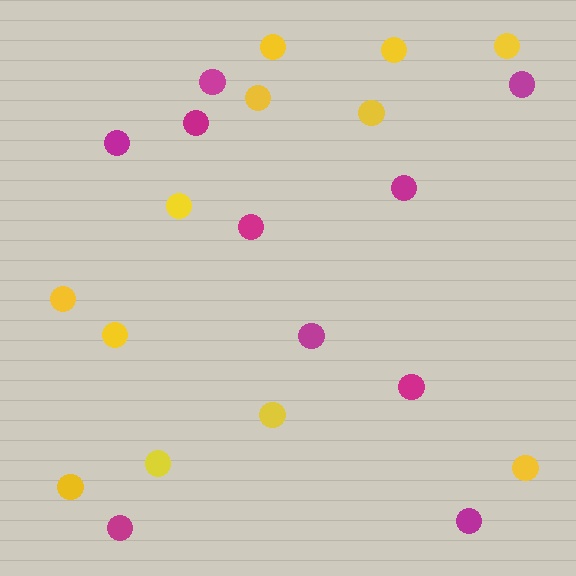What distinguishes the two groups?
There are 2 groups: one group of yellow circles (12) and one group of magenta circles (10).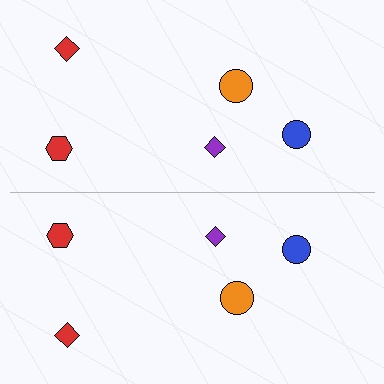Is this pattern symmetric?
Yes, this pattern has bilateral (reflection) symmetry.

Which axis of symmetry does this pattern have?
The pattern has a horizontal axis of symmetry running through the center of the image.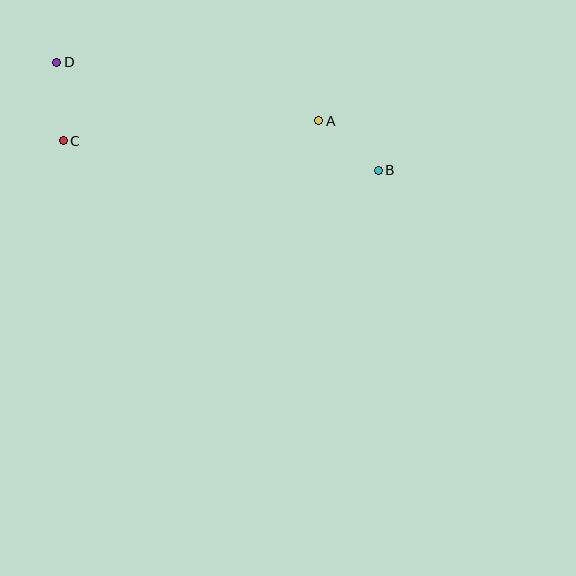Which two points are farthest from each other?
Points B and D are farthest from each other.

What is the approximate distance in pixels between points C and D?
The distance between C and D is approximately 79 pixels.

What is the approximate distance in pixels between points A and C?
The distance between A and C is approximately 256 pixels.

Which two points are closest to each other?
Points A and B are closest to each other.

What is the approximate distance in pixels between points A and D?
The distance between A and D is approximately 268 pixels.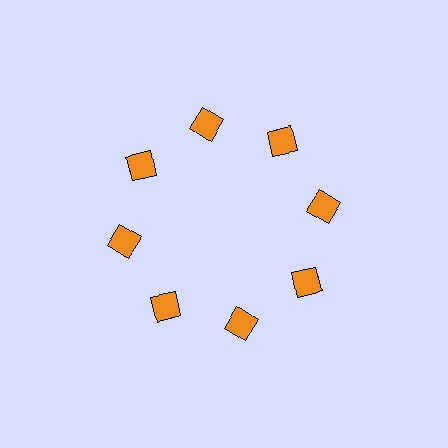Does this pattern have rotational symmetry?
Yes, this pattern has 8-fold rotational symmetry. It looks the same after rotating 45 degrees around the center.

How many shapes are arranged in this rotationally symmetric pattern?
There are 8 shapes, arranged in 8 groups of 1.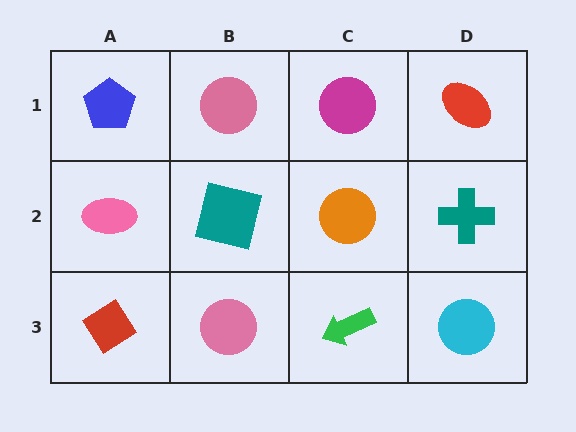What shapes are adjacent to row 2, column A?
A blue pentagon (row 1, column A), a red diamond (row 3, column A), a teal square (row 2, column B).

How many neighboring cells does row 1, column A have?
2.